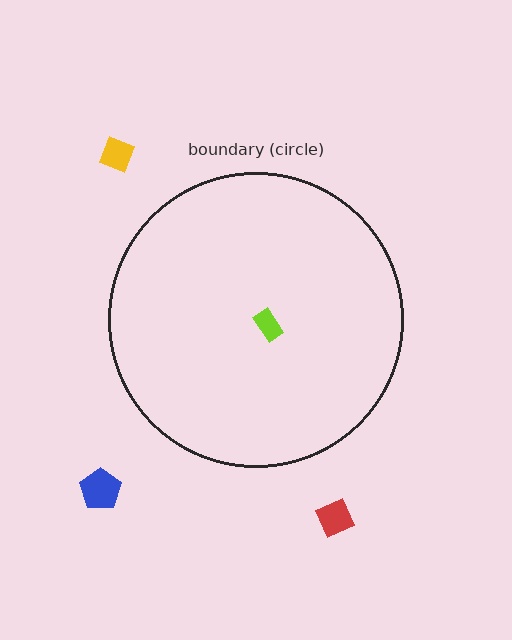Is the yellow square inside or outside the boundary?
Outside.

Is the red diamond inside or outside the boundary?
Outside.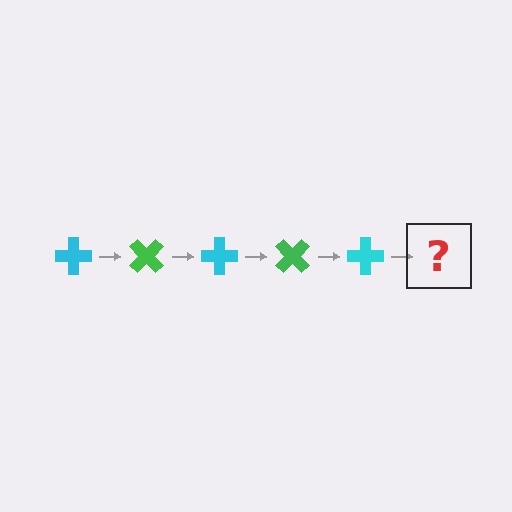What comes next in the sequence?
The next element should be a green cross, rotated 225 degrees from the start.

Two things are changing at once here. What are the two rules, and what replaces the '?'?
The two rules are that it rotates 45 degrees each step and the color cycles through cyan and green. The '?' should be a green cross, rotated 225 degrees from the start.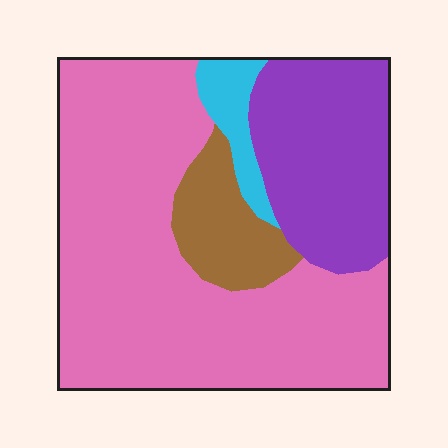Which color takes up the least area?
Cyan, at roughly 5%.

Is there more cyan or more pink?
Pink.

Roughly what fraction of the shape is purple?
Purple takes up about one quarter (1/4) of the shape.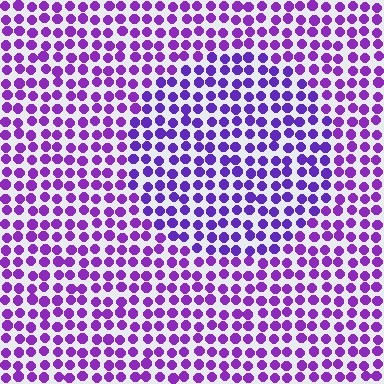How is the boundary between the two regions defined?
The boundary is defined purely by a slight shift in hue (about 19 degrees). Spacing, size, and orientation are identical on both sides.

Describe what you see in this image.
The image is filled with small purple elements in a uniform arrangement. A circle-shaped region is visible where the elements are tinted to a slightly different hue, forming a subtle color boundary.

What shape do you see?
I see a circle.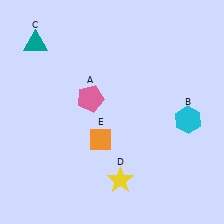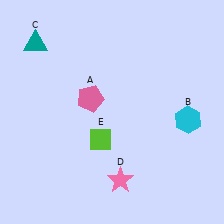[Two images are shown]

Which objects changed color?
D changed from yellow to pink. E changed from orange to lime.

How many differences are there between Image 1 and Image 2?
There are 2 differences between the two images.